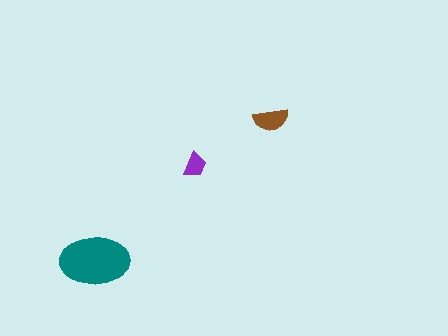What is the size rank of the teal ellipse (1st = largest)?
1st.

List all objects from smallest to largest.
The purple trapezoid, the brown semicircle, the teal ellipse.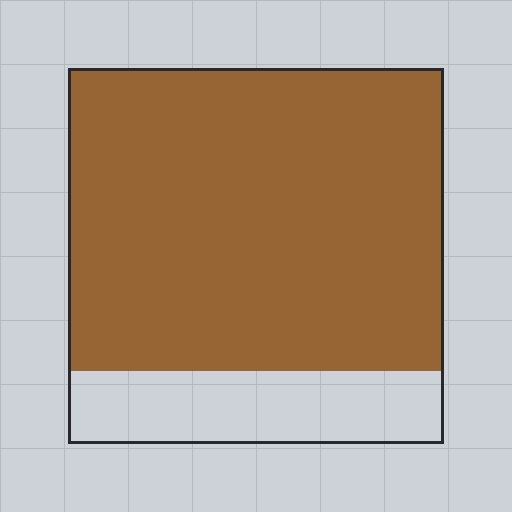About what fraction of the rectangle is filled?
About four fifths (4/5).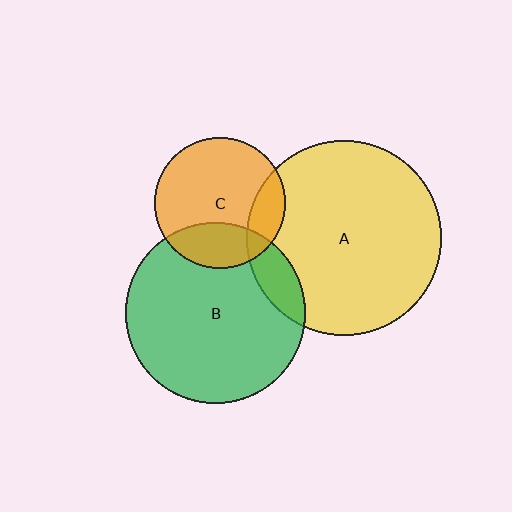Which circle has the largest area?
Circle A (yellow).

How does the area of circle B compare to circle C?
Approximately 1.9 times.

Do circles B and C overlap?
Yes.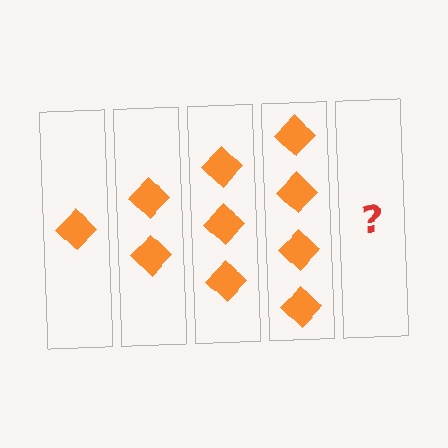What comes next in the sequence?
The next element should be 5 diamonds.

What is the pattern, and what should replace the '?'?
The pattern is that each step adds one more diamond. The '?' should be 5 diamonds.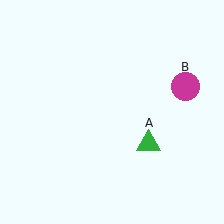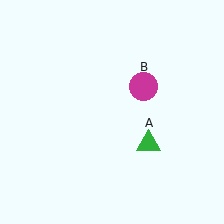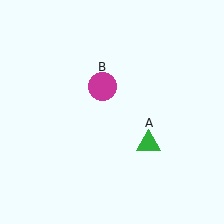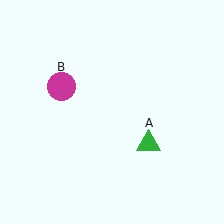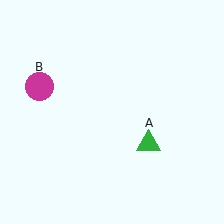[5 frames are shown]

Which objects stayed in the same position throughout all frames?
Green triangle (object A) remained stationary.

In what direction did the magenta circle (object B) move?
The magenta circle (object B) moved left.